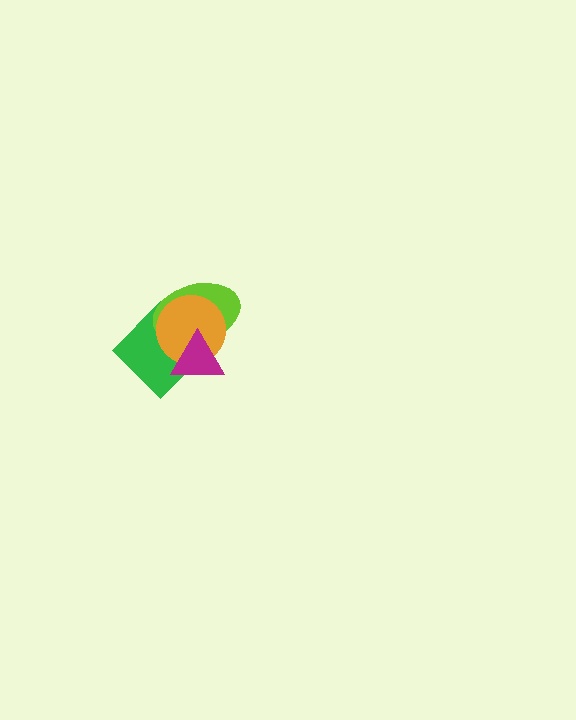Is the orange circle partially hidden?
Yes, it is partially covered by another shape.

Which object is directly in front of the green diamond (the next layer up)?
The lime ellipse is directly in front of the green diamond.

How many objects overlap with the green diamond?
3 objects overlap with the green diamond.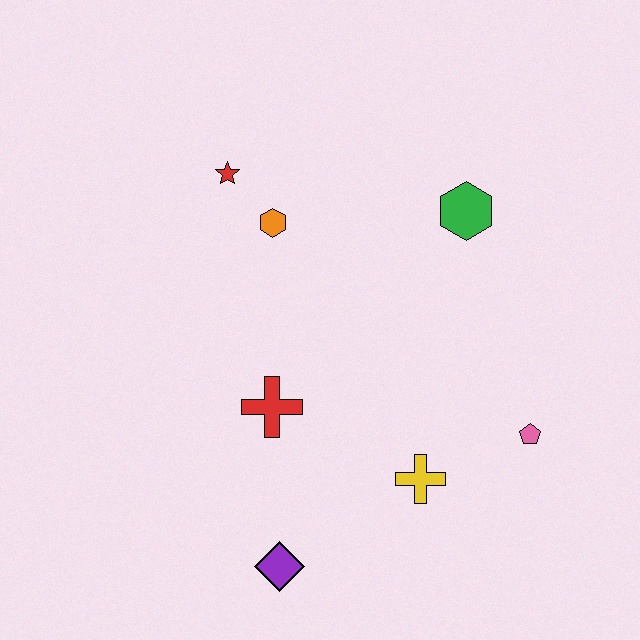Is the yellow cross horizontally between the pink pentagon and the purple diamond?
Yes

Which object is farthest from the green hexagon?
The purple diamond is farthest from the green hexagon.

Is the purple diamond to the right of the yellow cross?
No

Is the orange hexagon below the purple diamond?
No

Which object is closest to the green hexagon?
The orange hexagon is closest to the green hexagon.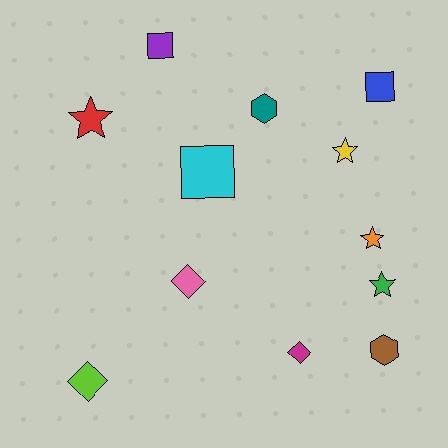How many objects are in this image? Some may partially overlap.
There are 12 objects.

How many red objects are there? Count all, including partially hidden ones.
There is 1 red object.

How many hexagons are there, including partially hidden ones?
There are 2 hexagons.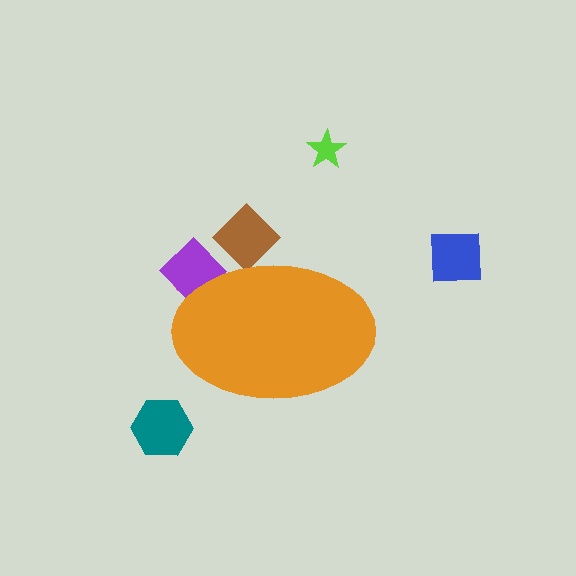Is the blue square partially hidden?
No, the blue square is fully visible.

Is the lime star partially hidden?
No, the lime star is fully visible.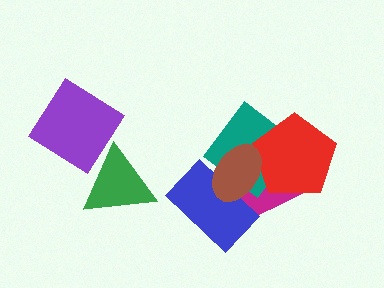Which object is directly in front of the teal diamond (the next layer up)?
The red pentagon is directly in front of the teal diamond.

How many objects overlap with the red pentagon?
3 objects overlap with the red pentagon.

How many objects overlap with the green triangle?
0 objects overlap with the green triangle.